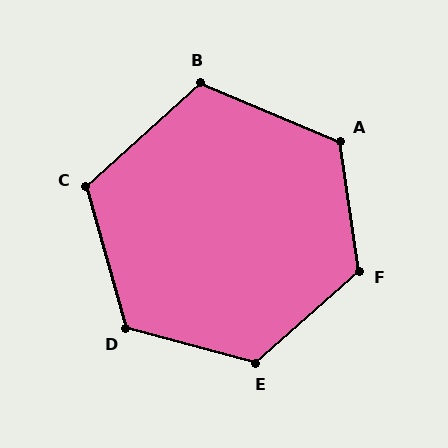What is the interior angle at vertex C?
Approximately 116 degrees (obtuse).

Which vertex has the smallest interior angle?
B, at approximately 115 degrees.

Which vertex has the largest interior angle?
F, at approximately 124 degrees.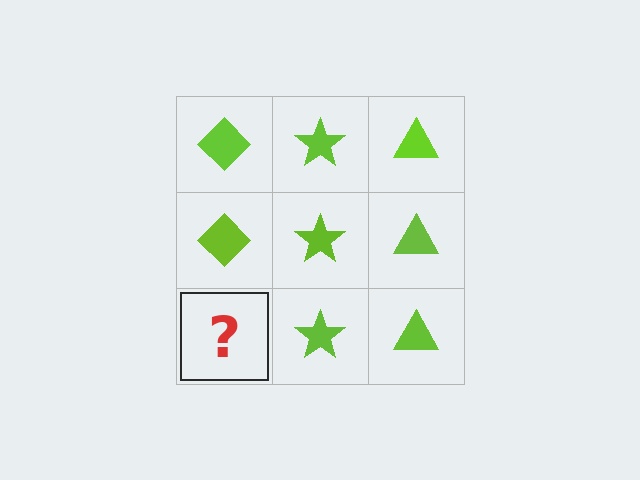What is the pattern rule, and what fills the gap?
The rule is that each column has a consistent shape. The gap should be filled with a lime diamond.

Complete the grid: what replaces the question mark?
The question mark should be replaced with a lime diamond.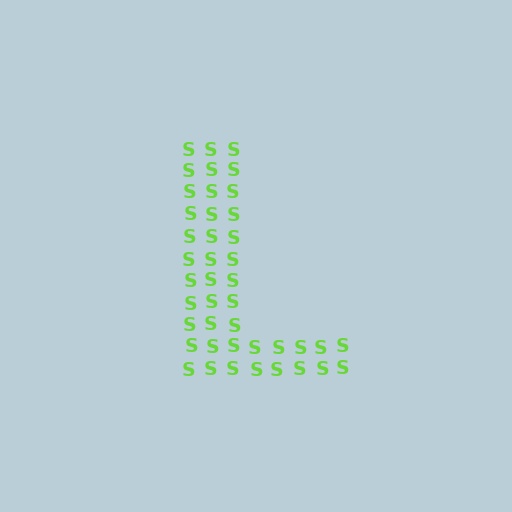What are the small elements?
The small elements are letter S's.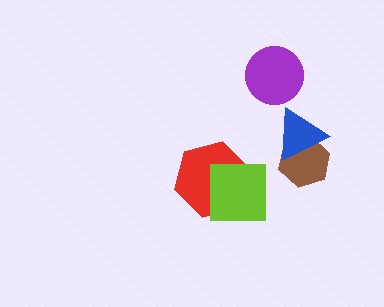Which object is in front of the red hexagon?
The lime square is in front of the red hexagon.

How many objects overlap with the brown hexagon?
1 object overlaps with the brown hexagon.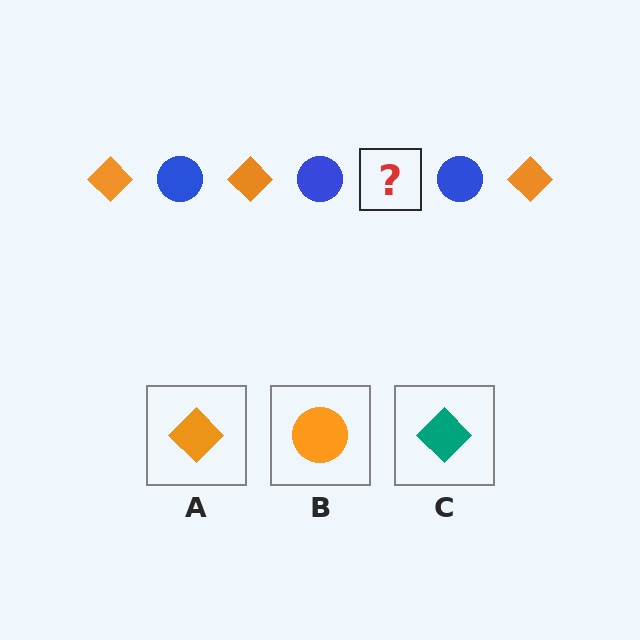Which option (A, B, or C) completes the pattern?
A.